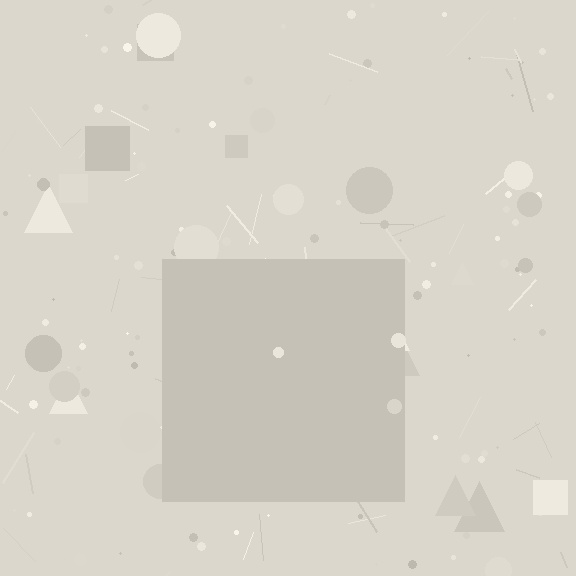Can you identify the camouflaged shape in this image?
The camouflaged shape is a square.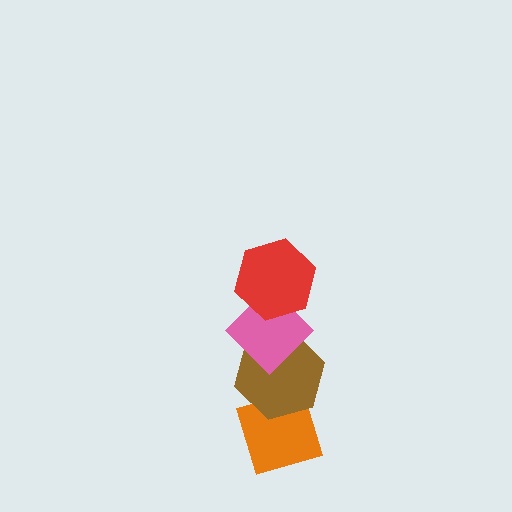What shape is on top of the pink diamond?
The red hexagon is on top of the pink diamond.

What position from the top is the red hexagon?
The red hexagon is 1st from the top.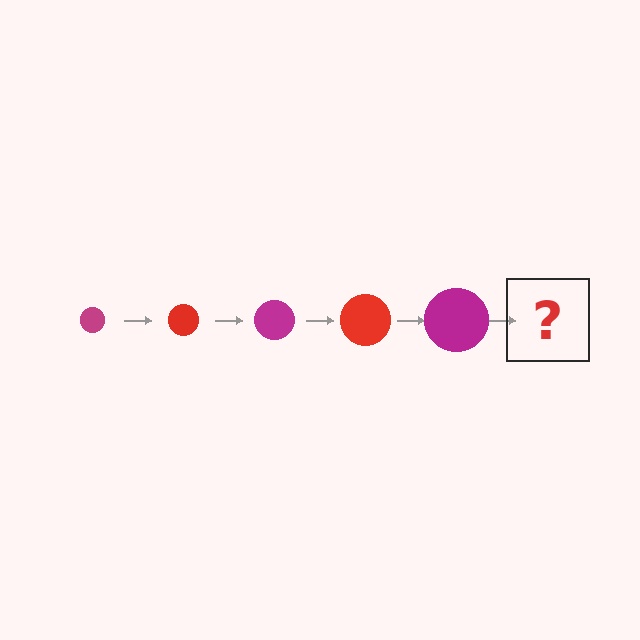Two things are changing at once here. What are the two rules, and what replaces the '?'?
The two rules are that the circle grows larger each step and the color cycles through magenta and red. The '?' should be a red circle, larger than the previous one.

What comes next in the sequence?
The next element should be a red circle, larger than the previous one.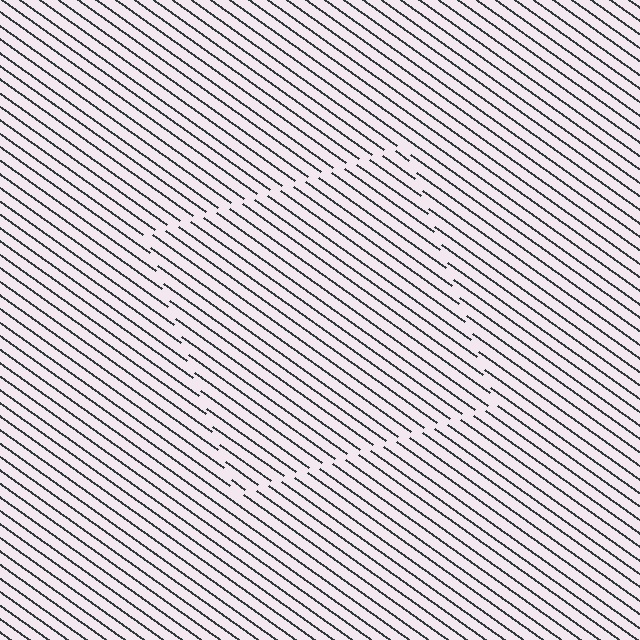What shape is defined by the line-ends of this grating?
An illusory square. The interior of the shape contains the same grating, shifted by half a period — the contour is defined by the phase discontinuity where line-ends from the inner and outer gratings abut.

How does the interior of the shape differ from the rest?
The interior of the shape contains the same grating, shifted by half a period — the contour is defined by the phase discontinuity where line-ends from the inner and outer gratings abut.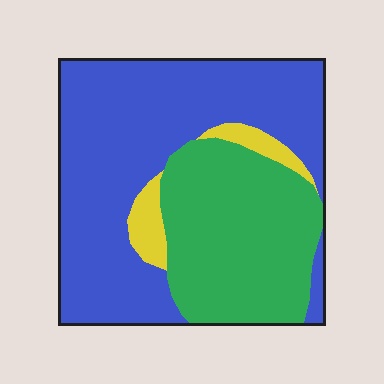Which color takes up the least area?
Yellow, at roughly 5%.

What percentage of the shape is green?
Green takes up between a quarter and a half of the shape.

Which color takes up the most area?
Blue, at roughly 60%.